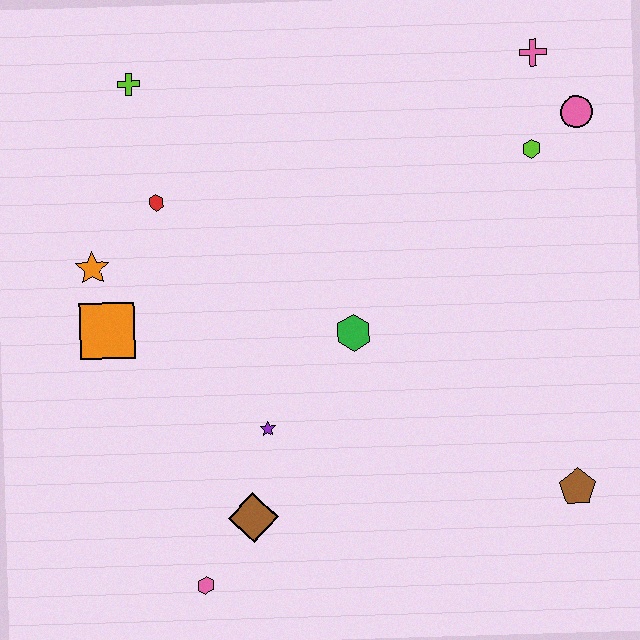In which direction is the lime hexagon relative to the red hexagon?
The lime hexagon is to the right of the red hexagon.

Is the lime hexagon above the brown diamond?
Yes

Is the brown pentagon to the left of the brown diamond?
No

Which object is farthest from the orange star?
The brown pentagon is farthest from the orange star.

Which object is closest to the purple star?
The brown diamond is closest to the purple star.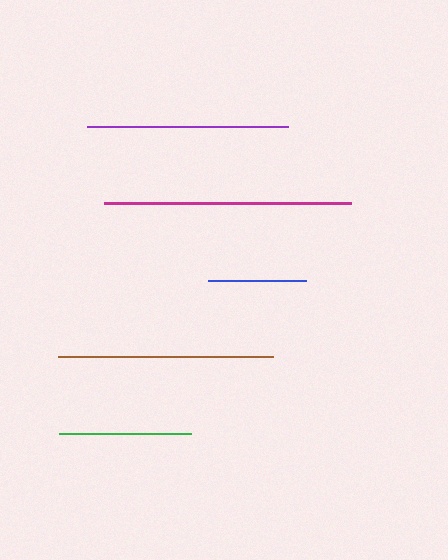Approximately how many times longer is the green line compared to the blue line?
The green line is approximately 1.3 times the length of the blue line.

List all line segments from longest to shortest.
From longest to shortest: magenta, brown, purple, green, blue.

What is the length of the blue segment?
The blue segment is approximately 98 pixels long.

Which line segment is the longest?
The magenta line is the longest at approximately 247 pixels.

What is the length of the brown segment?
The brown segment is approximately 215 pixels long.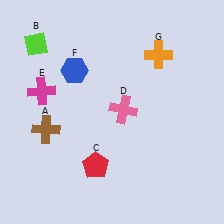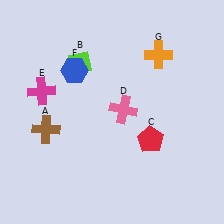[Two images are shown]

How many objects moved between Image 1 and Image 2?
2 objects moved between the two images.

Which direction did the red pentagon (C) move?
The red pentagon (C) moved right.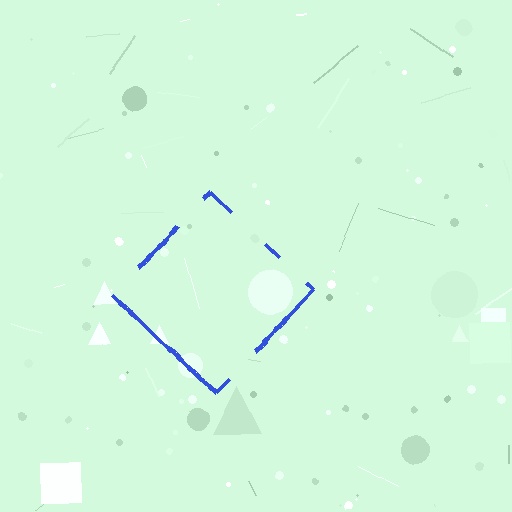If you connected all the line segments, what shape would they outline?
They would outline a diamond.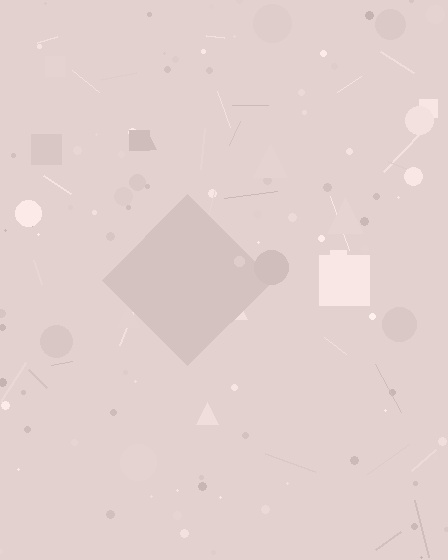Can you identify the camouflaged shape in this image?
The camouflaged shape is a diamond.